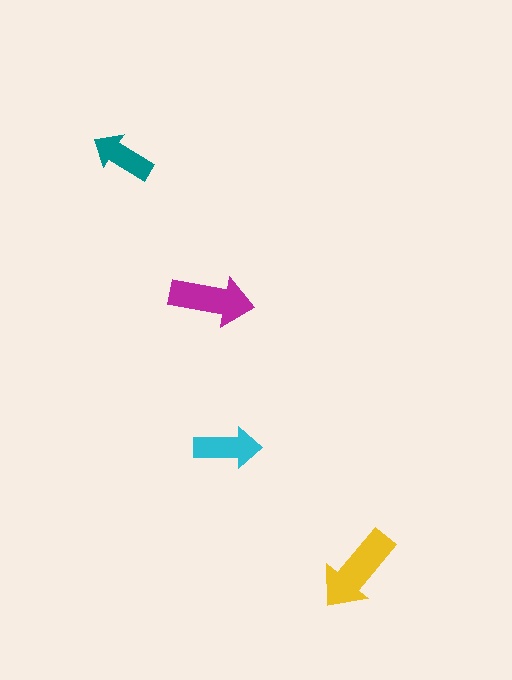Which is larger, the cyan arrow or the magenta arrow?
The magenta one.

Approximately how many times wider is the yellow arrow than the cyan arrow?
About 1.5 times wider.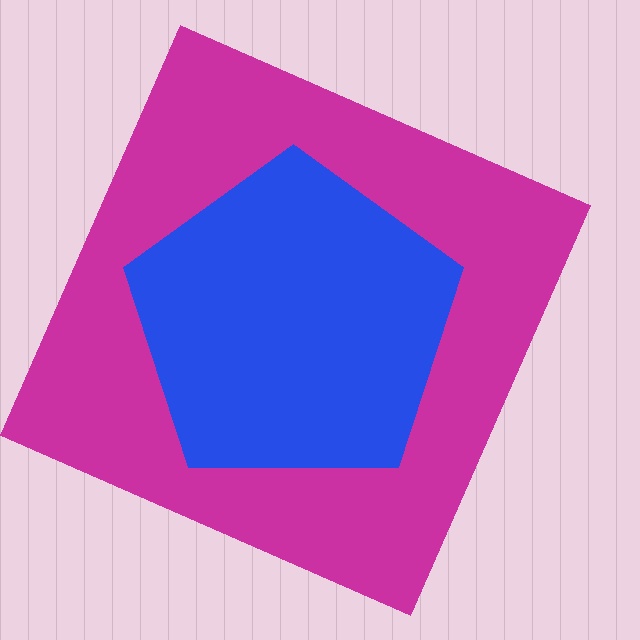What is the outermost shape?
The magenta square.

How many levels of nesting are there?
2.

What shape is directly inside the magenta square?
The blue pentagon.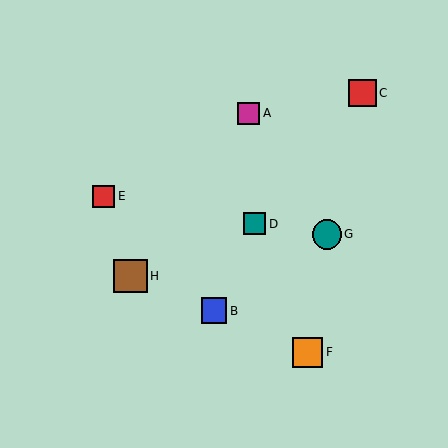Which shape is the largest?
The brown square (labeled H) is the largest.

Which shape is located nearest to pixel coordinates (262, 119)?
The magenta square (labeled A) at (249, 113) is nearest to that location.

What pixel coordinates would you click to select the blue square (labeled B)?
Click at (214, 311) to select the blue square B.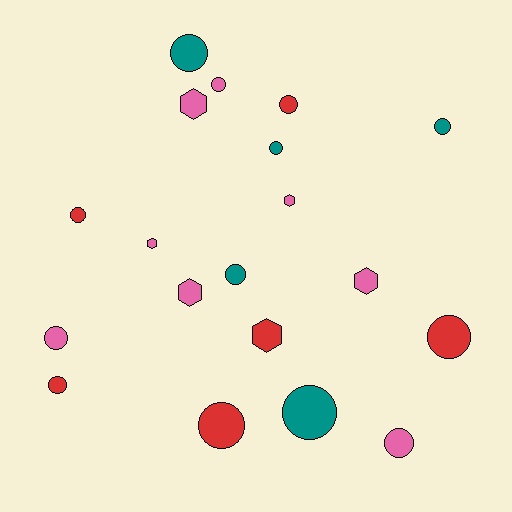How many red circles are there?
There are 5 red circles.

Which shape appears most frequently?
Circle, with 13 objects.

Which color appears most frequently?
Pink, with 8 objects.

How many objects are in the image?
There are 19 objects.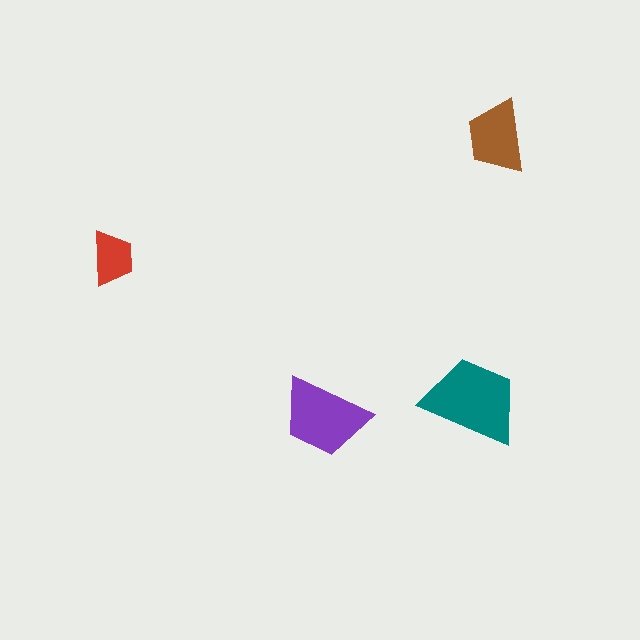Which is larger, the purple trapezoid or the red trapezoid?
The purple one.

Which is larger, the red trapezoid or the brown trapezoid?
The brown one.